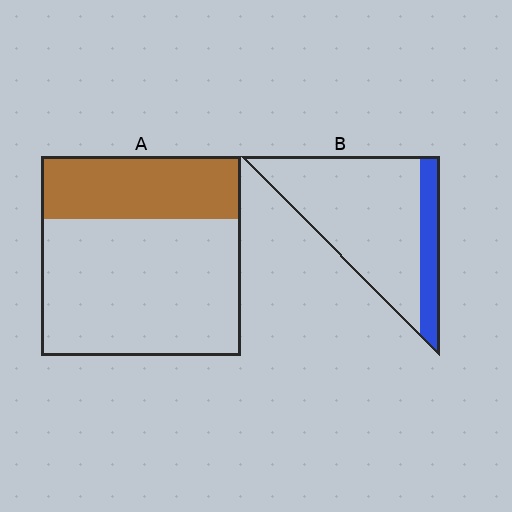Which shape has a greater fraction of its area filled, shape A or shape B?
Shape A.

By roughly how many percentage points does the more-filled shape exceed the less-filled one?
By roughly 10 percentage points (A over B).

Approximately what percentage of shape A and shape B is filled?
A is approximately 30% and B is approximately 20%.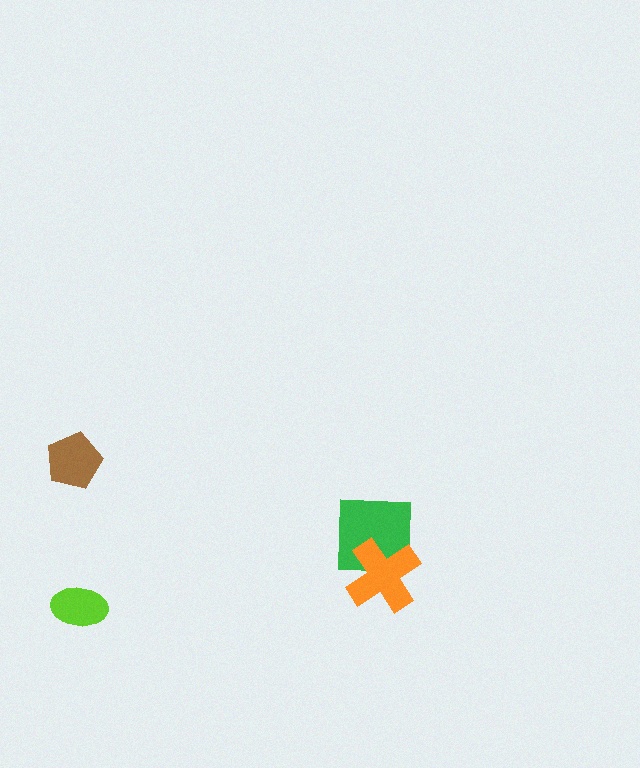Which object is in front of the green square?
The orange cross is in front of the green square.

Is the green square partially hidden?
Yes, it is partially covered by another shape.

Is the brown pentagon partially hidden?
No, no other shape covers it.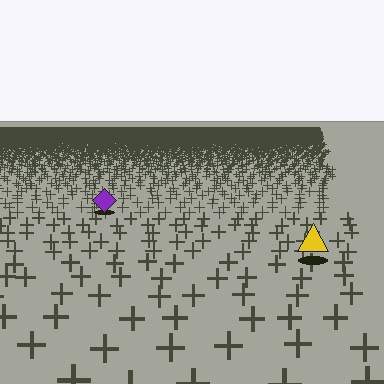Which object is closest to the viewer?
The yellow triangle is closest. The texture marks near it are larger and more spread out.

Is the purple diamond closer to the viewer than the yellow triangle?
No. The yellow triangle is closer — you can tell from the texture gradient: the ground texture is coarser near it.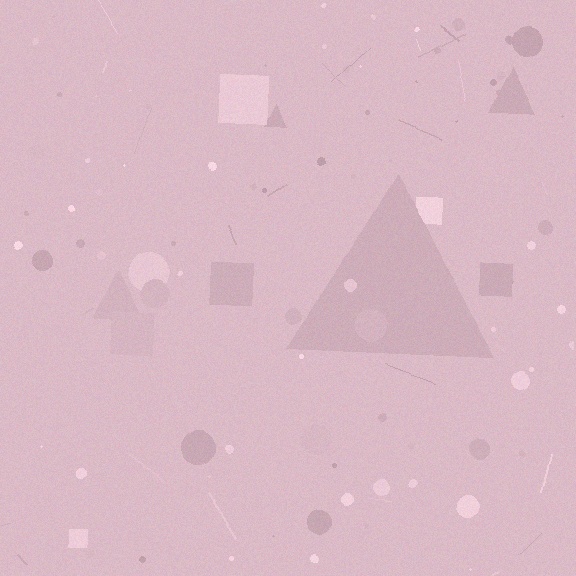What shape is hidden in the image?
A triangle is hidden in the image.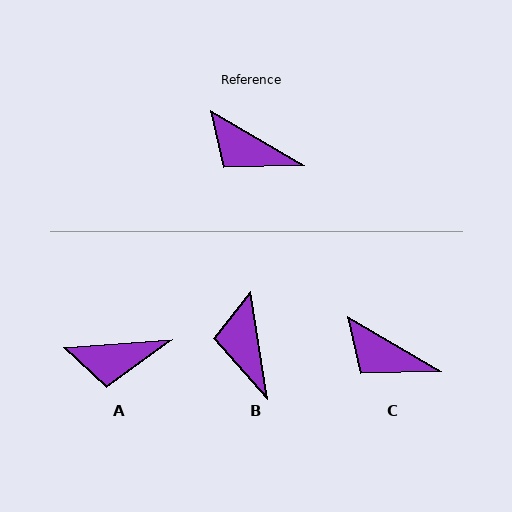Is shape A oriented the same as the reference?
No, it is off by about 34 degrees.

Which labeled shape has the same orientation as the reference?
C.